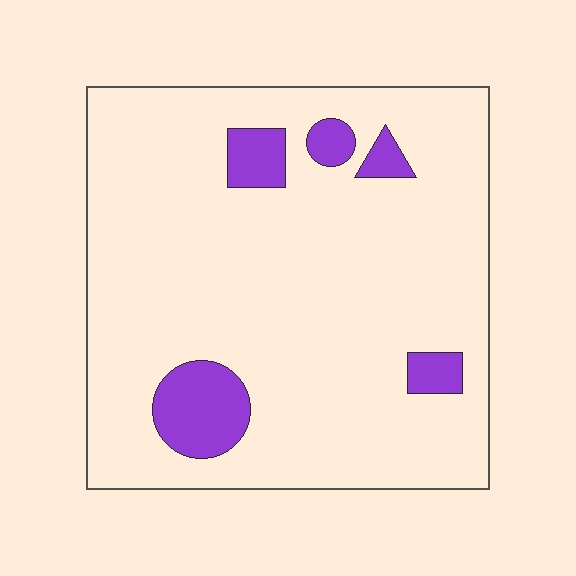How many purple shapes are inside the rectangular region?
5.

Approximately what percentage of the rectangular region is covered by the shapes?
Approximately 10%.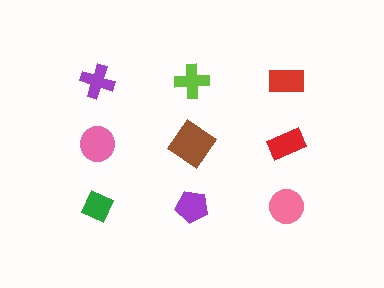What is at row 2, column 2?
A brown diamond.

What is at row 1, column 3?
A red rectangle.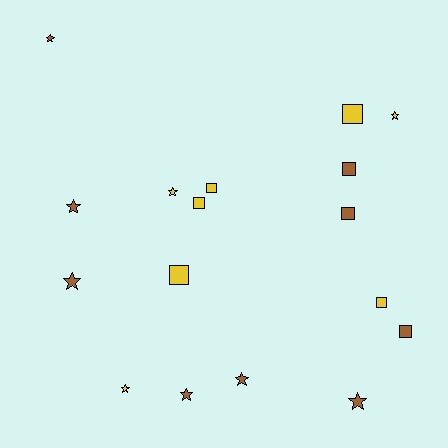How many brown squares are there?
There are 3 brown squares.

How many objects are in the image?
There are 17 objects.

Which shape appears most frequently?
Star, with 9 objects.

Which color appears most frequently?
Brown, with 9 objects.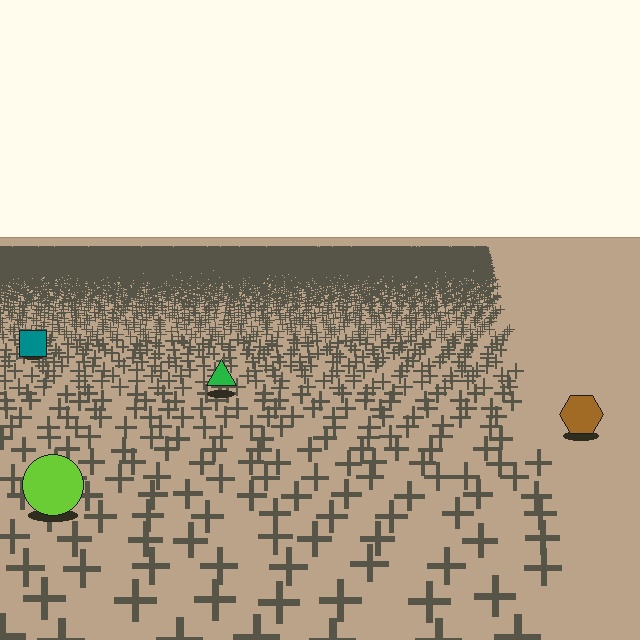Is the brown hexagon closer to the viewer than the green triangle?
Yes. The brown hexagon is closer — you can tell from the texture gradient: the ground texture is coarser near it.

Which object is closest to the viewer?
The lime circle is closest. The texture marks near it are larger and more spread out.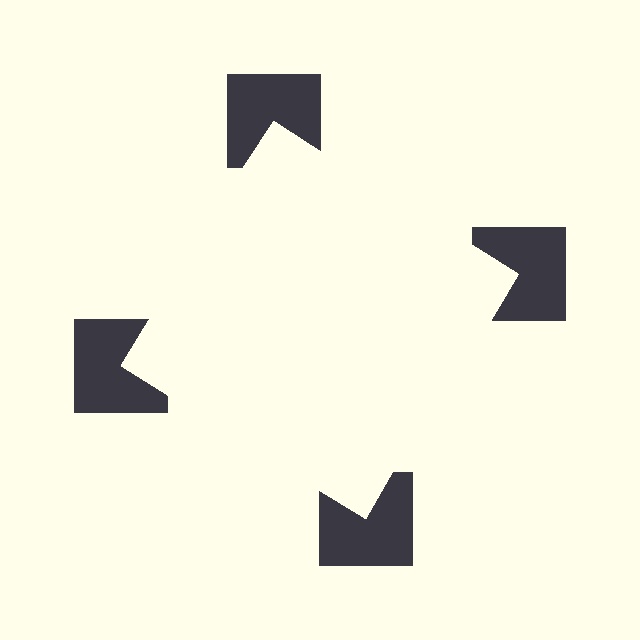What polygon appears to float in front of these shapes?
An illusory square — its edges are inferred from the aligned wedge cuts in the notched squares, not physically drawn.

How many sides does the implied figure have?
4 sides.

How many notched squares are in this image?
There are 4 — one at each vertex of the illusory square.